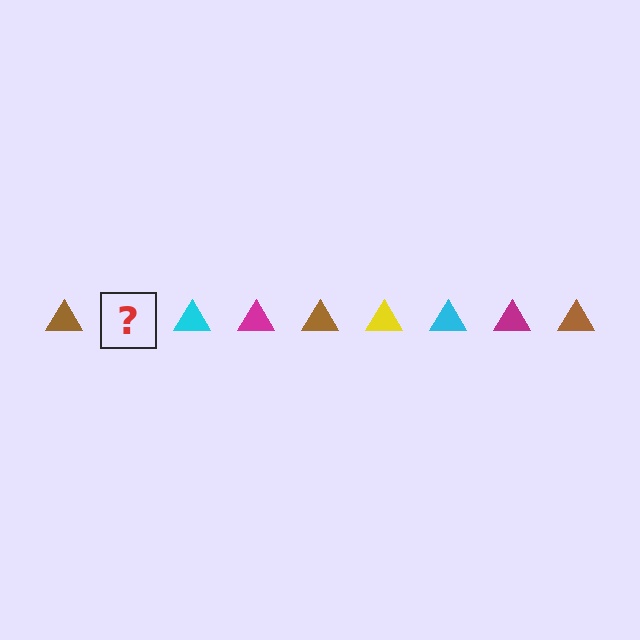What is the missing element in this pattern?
The missing element is a yellow triangle.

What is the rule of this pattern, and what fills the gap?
The rule is that the pattern cycles through brown, yellow, cyan, magenta triangles. The gap should be filled with a yellow triangle.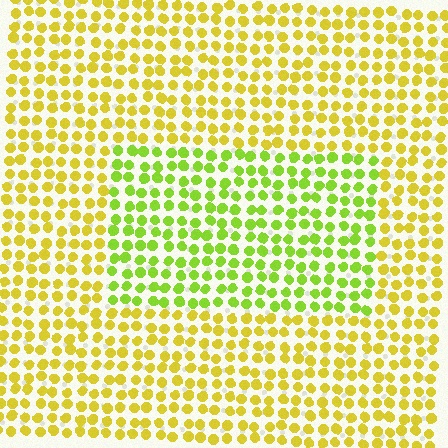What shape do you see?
I see a rectangle.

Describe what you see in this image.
The image is filled with small yellow elements in a uniform arrangement. A rectangle-shaped region is visible where the elements are tinted to a slightly different hue, forming a subtle color boundary.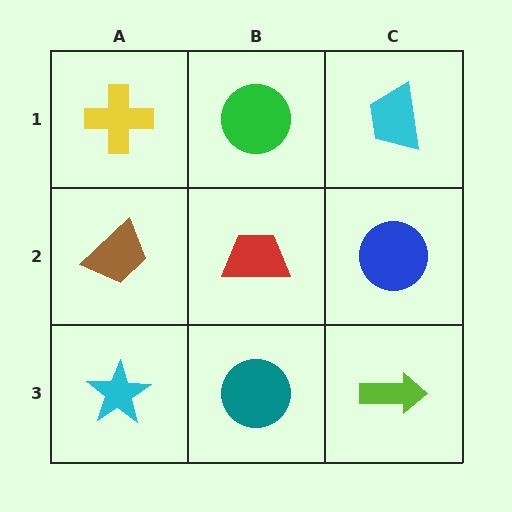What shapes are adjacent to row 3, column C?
A blue circle (row 2, column C), a teal circle (row 3, column B).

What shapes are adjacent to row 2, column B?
A green circle (row 1, column B), a teal circle (row 3, column B), a brown trapezoid (row 2, column A), a blue circle (row 2, column C).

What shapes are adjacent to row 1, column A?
A brown trapezoid (row 2, column A), a green circle (row 1, column B).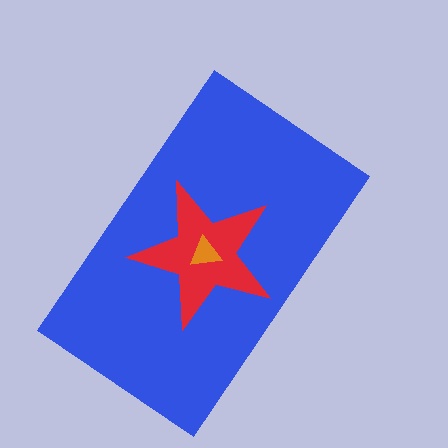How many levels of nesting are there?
3.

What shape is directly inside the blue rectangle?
The red star.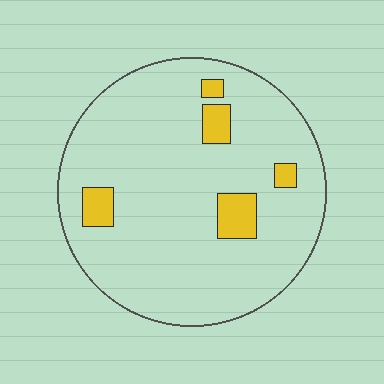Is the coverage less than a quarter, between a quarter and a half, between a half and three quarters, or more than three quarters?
Less than a quarter.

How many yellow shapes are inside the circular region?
5.